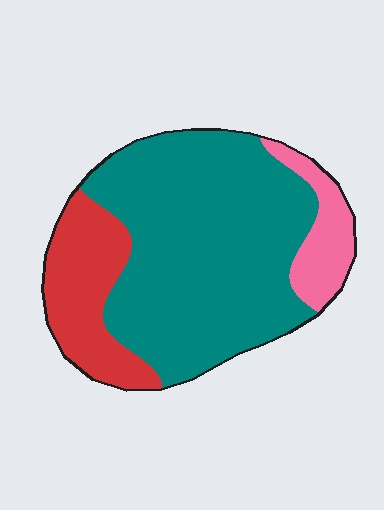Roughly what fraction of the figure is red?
Red covers around 20% of the figure.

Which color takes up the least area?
Pink, at roughly 10%.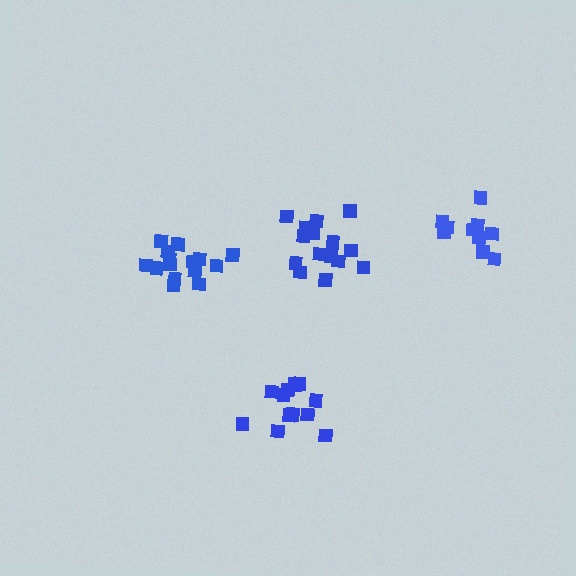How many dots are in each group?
Group 1: 15 dots, Group 2: 10 dots, Group 3: 16 dots, Group 4: 12 dots (53 total).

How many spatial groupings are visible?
There are 4 spatial groupings.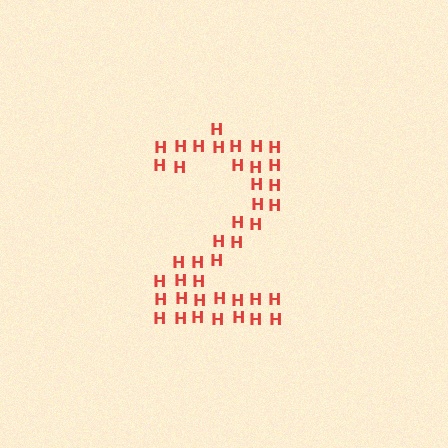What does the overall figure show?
The overall figure shows the digit 2.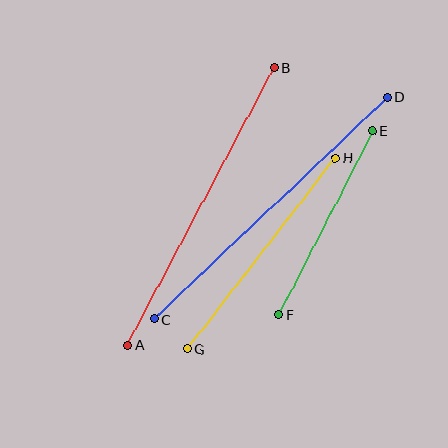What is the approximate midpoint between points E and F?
The midpoint is at approximately (326, 223) pixels.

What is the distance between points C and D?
The distance is approximately 322 pixels.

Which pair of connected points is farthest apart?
Points C and D are farthest apart.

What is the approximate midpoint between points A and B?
The midpoint is at approximately (201, 207) pixels.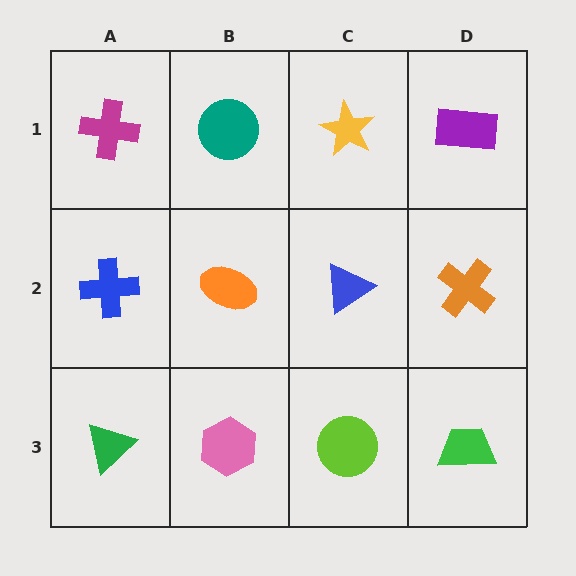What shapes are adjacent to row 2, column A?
A magenta cross (row 1, column A), a green triangle (row 3, column A), an orange ellipse (row 2, column B).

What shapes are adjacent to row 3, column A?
A blue cross (row 2, column A), a pink hexagon (row 3, column B).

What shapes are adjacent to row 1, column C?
A blue triangle (row 2, column C), a teal circle (row 1, column B), a purple rectangle (row 1, column D).